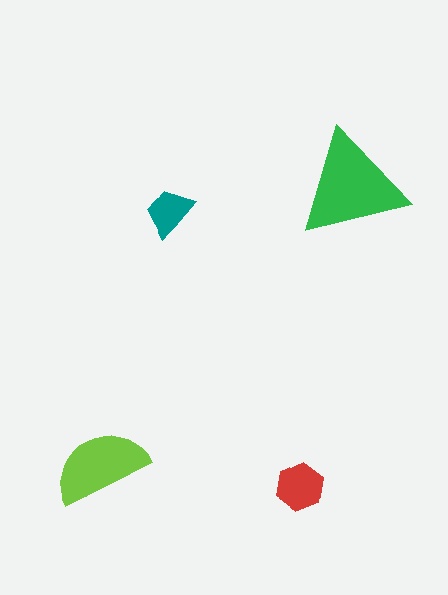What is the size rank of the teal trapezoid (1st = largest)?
4th.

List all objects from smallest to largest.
The teal trapezoid, the red hexagon, the lime semicircle, the green triangle.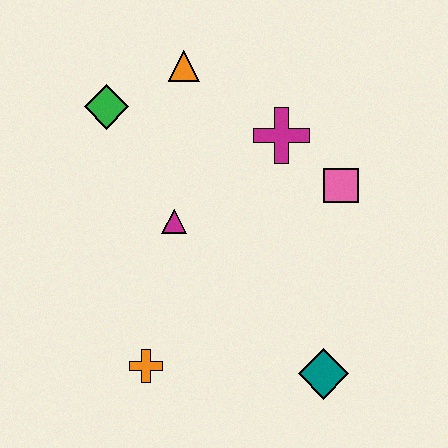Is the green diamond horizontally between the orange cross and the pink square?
No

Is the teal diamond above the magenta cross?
No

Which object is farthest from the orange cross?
The orange triangle is farthest from the orange cross.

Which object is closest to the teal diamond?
The orange cross is closest to the teal diamond.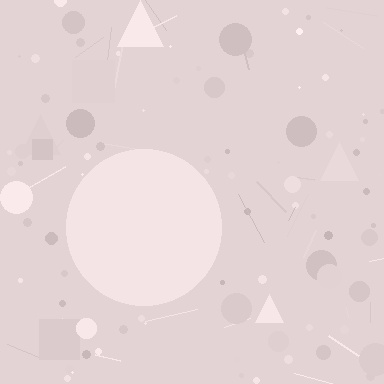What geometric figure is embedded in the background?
A circle is embedded in the background.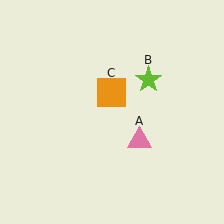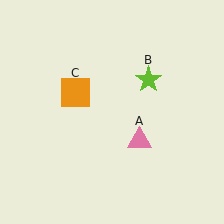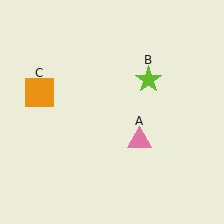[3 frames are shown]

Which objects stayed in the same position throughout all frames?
Pink triangle (object A) and lime star (object B) remained stationary.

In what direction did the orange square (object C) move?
The orange square (object C) moved left.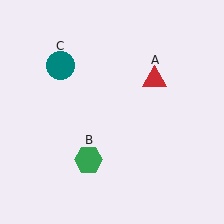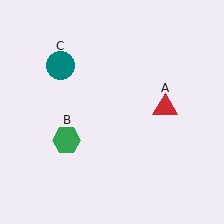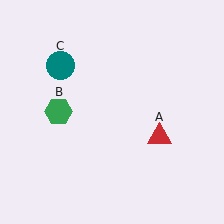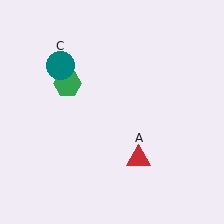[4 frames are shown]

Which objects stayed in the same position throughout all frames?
Teal circle (object C) remained stationary.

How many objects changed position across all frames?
2 objects changed position: red triangle (object A), green hexagon (object B).